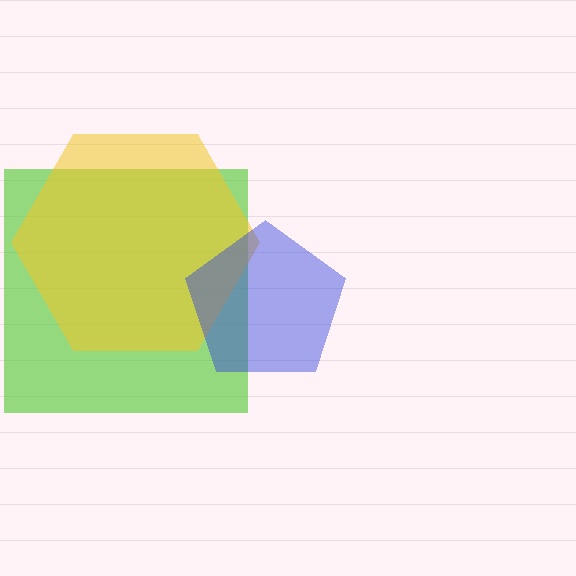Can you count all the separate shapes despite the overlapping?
Yes, there are 3 separate shapes.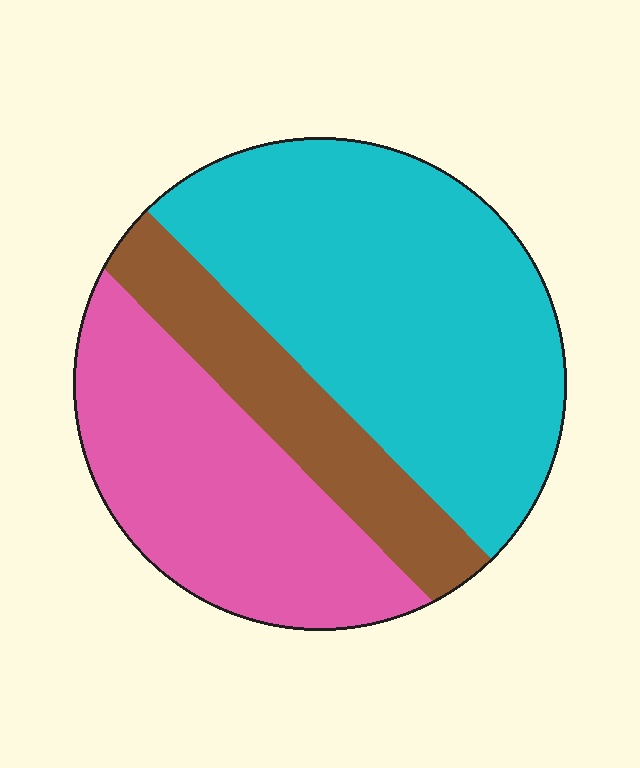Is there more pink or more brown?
Pink.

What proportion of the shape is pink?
Pink takes up about one third (1/3) of the shape.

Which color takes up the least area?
Brown, at roughly 20%.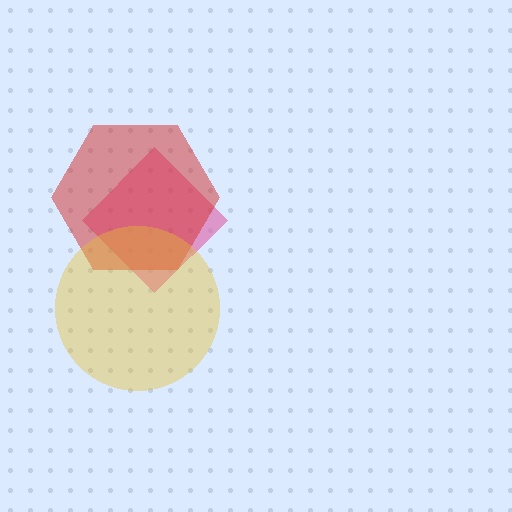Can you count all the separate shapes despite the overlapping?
Yes, there are 3 separate shapes.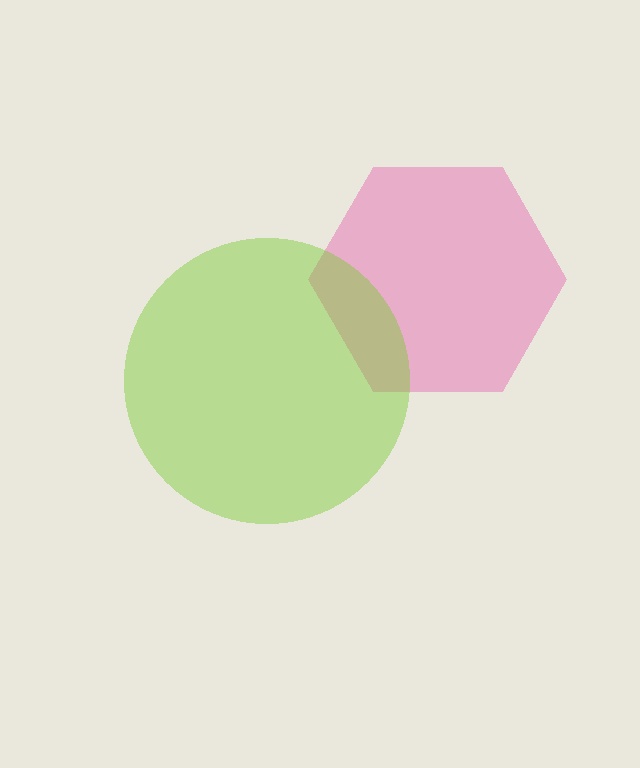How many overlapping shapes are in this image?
There are 2 overlapping shapes in the image.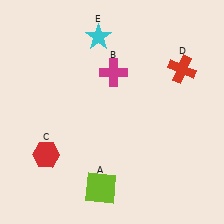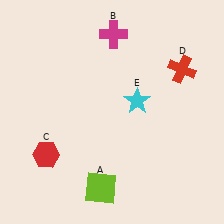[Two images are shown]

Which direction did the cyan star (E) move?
The cyan star (E) moved down.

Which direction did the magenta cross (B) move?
The magenta cross (B) moved up.